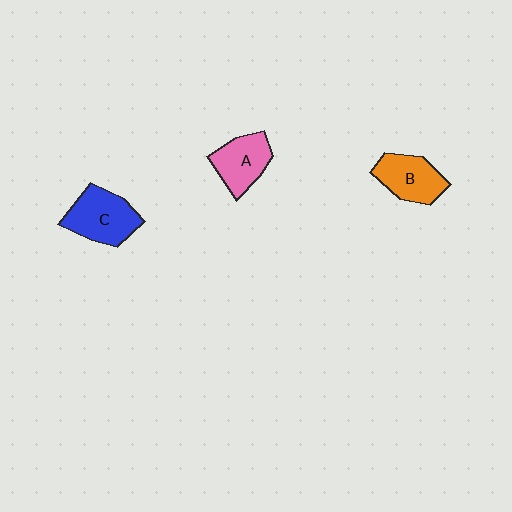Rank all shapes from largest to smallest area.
From largest to smallest: C (blue), B (orange), A (pink).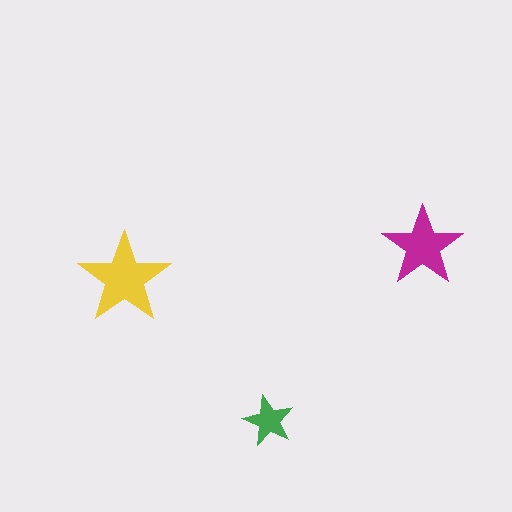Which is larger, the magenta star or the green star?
The magenta one.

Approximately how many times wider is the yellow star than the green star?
About 2 times wider.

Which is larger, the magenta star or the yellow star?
The yellow one.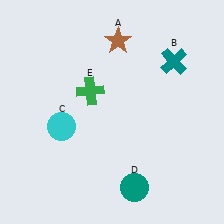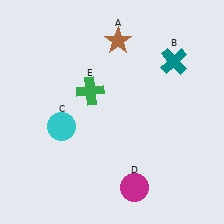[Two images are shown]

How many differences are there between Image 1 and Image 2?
There is 1 difference between the two images.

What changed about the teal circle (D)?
In Image 1, D is teal. In Image 2, it changed to magenta.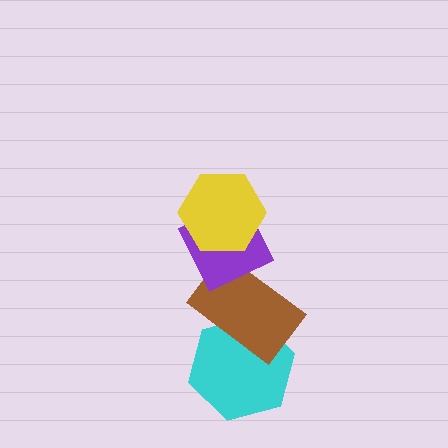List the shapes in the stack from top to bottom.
From top to bottom: the yellow hexagon, the purple diamond, the brown rectangle, the cyan hexagon.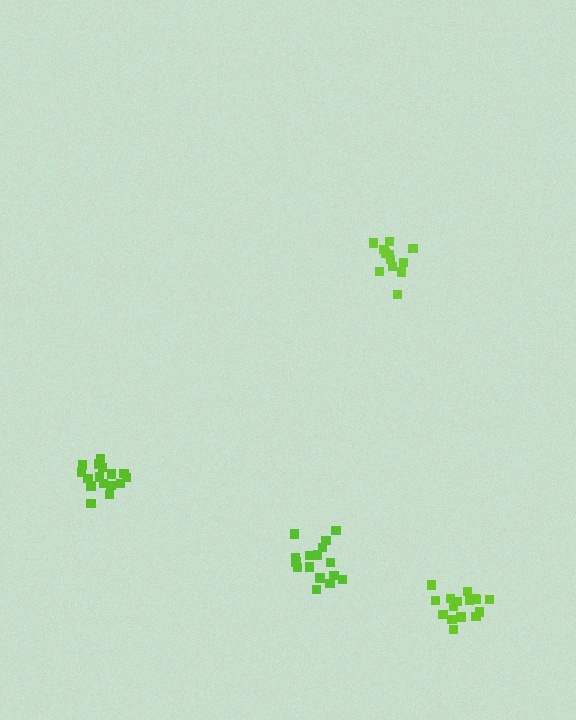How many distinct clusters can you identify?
There are 4 distinct clusters.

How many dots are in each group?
Group 1: 16 dots, Group 2: 16 dots, Group 3: 16 dots, Group 4: 12 dots (60 total).